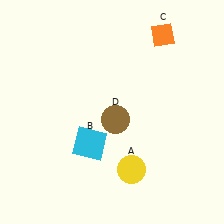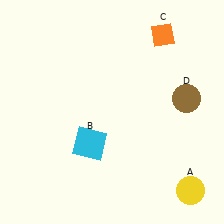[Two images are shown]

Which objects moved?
The objects that moved are: the yellow circle (A), the brown circle (D).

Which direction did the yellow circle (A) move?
The yellow circle (A) moved right.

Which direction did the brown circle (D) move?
The brown circle (D) moved right.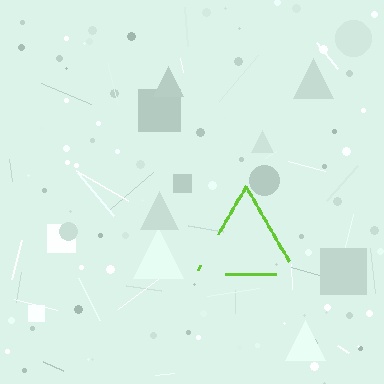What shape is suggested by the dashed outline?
The dashed outline suggests a triangle.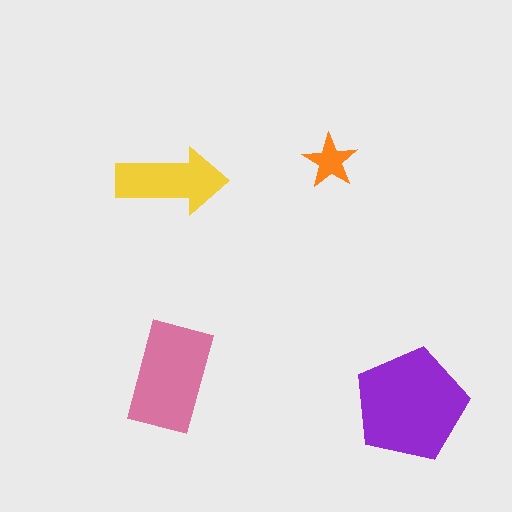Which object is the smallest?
The orange star.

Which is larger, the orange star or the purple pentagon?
The purple pentagon.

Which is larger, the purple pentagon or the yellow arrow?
The purple pentagon.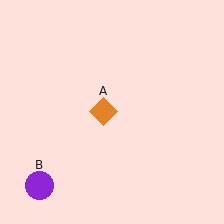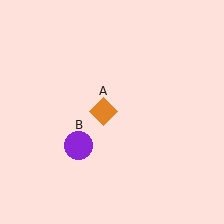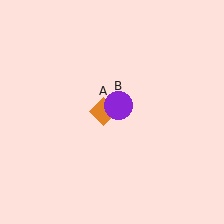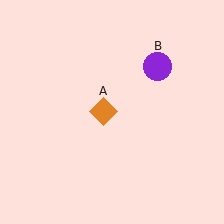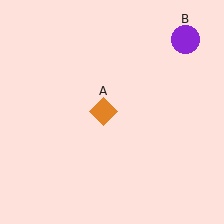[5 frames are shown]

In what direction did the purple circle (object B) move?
The purple circle (object B) moved up and to the right.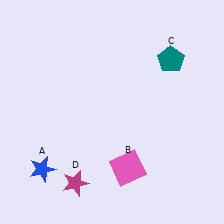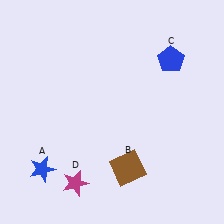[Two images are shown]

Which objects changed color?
B changed from pink to brown. C changed from teal to blue.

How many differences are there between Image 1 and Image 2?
There are 2 differences between the two images.